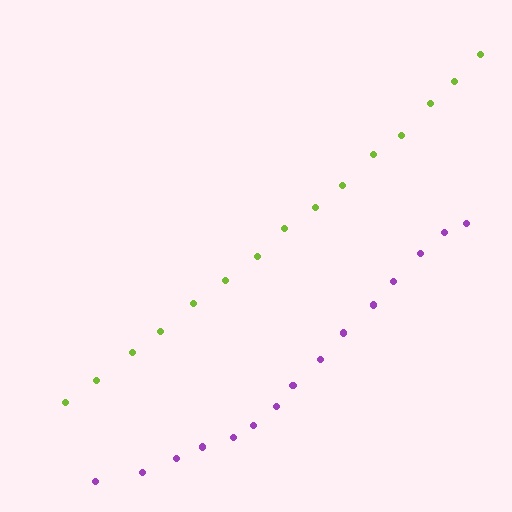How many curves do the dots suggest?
There are 2 distinct paths.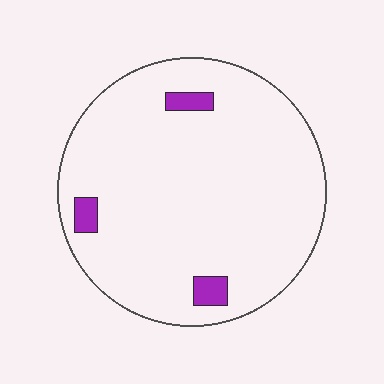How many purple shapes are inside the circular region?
3.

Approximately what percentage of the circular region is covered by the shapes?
Approximately 5%.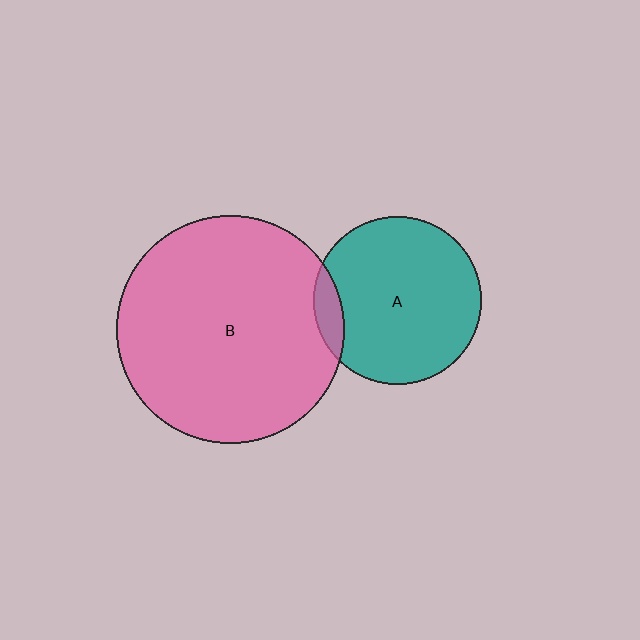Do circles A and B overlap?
Yes.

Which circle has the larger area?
Circle B (pink).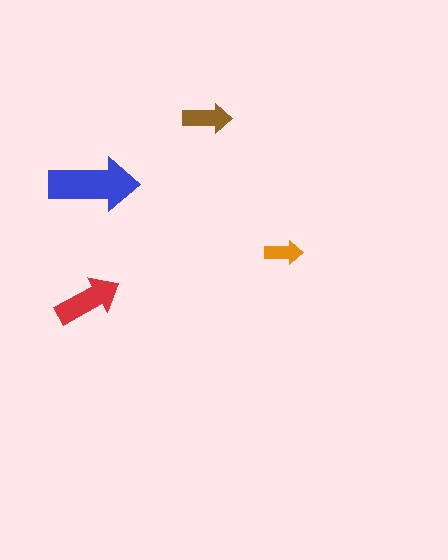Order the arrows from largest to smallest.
the blue one, the red one, the brown one, the orange one.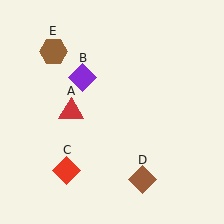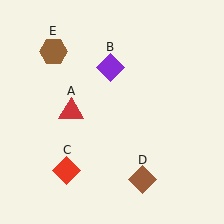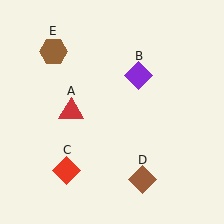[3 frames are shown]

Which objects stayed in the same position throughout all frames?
Red triangle (object A) and red diamond (object C) and brown diamond (object D) and brown hexagon (object E) remained stationary.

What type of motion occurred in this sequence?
The purple diamond (object B) rotated clockwise around the center of the scene.